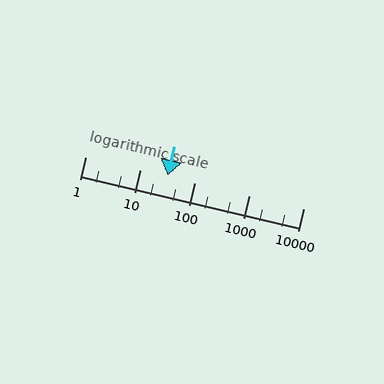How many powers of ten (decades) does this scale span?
The scale spans 4 decades, from 1 to 10000.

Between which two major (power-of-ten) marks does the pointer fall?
The pointer is between 10 and 100.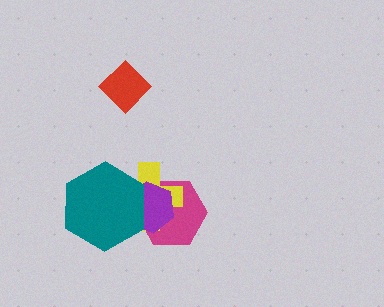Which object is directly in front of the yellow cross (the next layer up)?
The purple hexagon is directly in front of the yellow cross.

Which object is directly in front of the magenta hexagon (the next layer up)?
The yellow cross is directly in front of the magenta hexagon.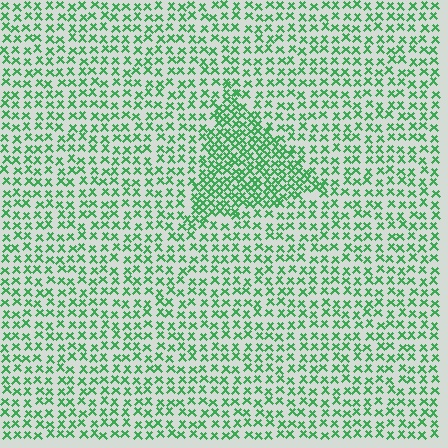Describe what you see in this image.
The image contains small green elements arranged at two different densities. A triangle-shaped region is visible where the elements are more densely packed than the surrounding area.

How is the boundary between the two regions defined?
The boundary is defined by a change in element density (approximately 1.9x ratio). All elements are the same color, size, and shape.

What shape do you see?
I see a triangle.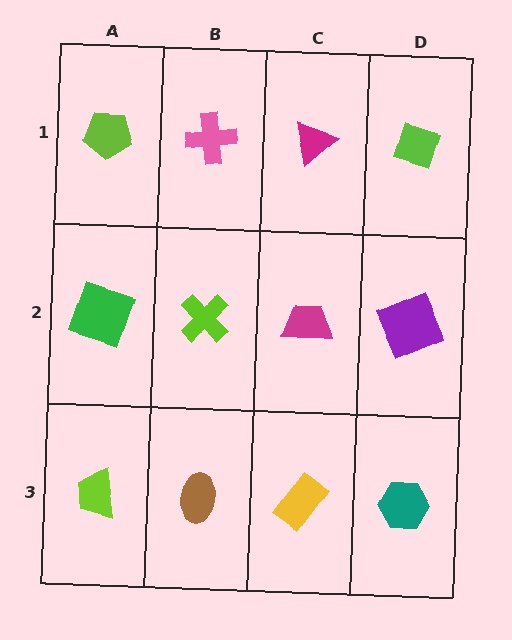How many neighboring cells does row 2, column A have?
3.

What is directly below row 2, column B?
A brown ellipse.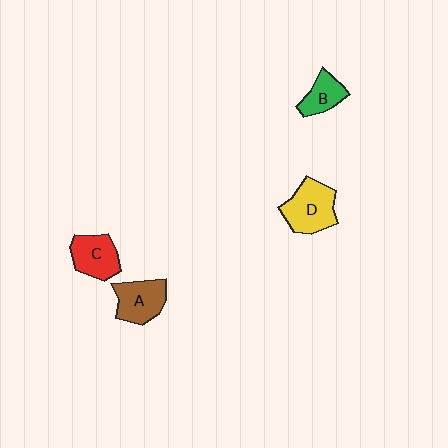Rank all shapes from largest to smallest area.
From largest to smallest: D (yellow), A (brown), C (red), B (green).